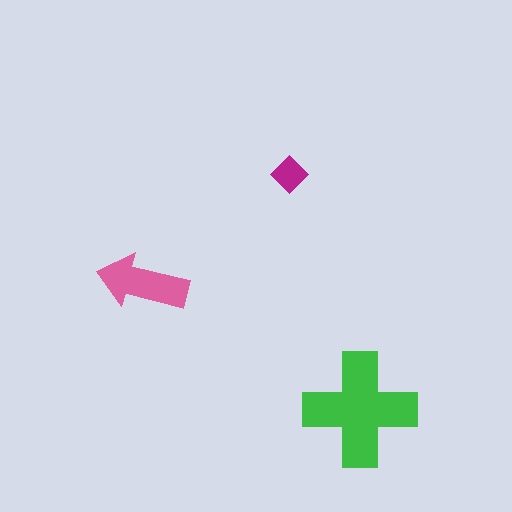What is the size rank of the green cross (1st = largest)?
1st.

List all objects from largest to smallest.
The green cross, the pink arrow, the magenta diamond.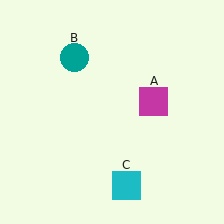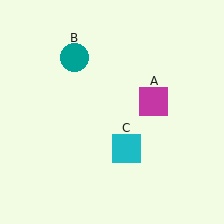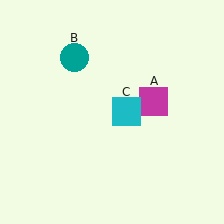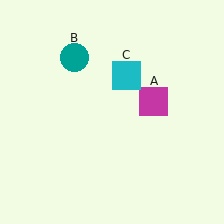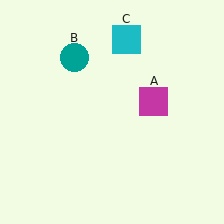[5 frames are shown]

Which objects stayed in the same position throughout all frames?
Magenta square (object A) and teal circle (object B) remained stationary.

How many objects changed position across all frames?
1 object changed position: cyan square (object C).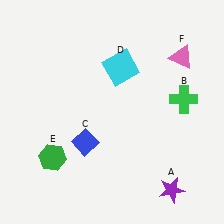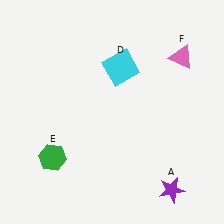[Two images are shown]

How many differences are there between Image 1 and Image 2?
There are 2 differences between the two images.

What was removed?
The blue diamond (C), the green cross (B) were removed in Image 2.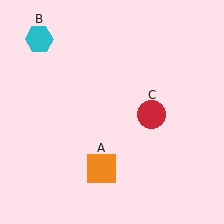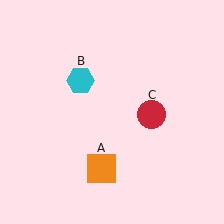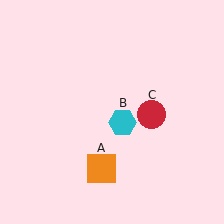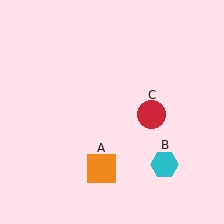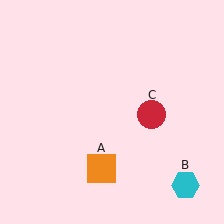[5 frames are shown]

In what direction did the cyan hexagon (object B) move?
The cyan hexagon (object B) moved down and to the right.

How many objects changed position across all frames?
1 object changed position: cyan hexagon (object B).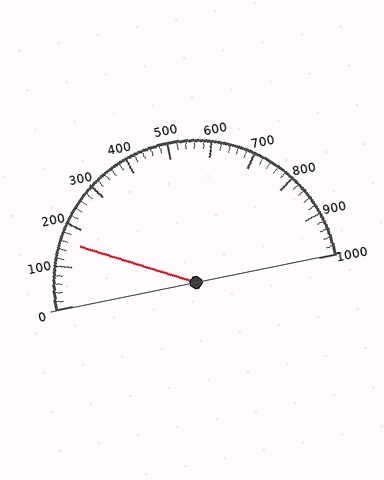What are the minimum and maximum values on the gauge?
The gauge ranges from 0 to 1000.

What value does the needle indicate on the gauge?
The needle indicates approximately 160.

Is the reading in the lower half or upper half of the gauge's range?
The reading is in the lower half of the range (0 to 1000).